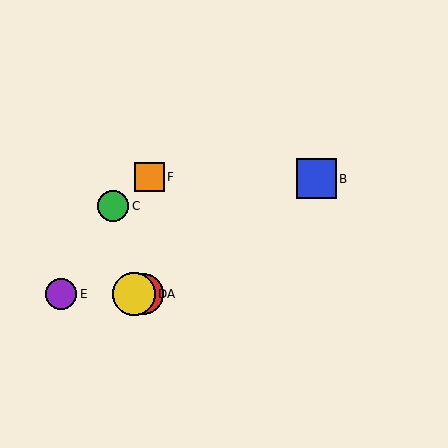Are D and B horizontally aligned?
No, D is at y≈294 and B is at y≈179.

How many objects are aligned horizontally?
3 objects (A, D, E) are aligned horizontally.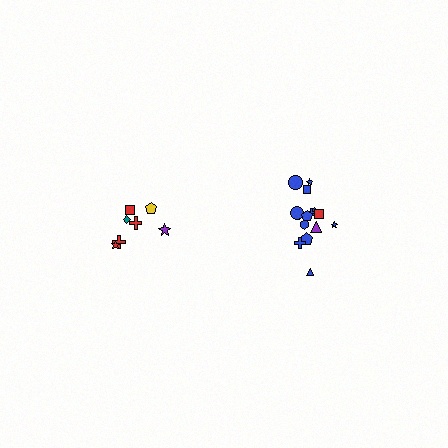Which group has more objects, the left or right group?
The right group.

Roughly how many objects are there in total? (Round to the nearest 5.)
Roughly 20 objects in total.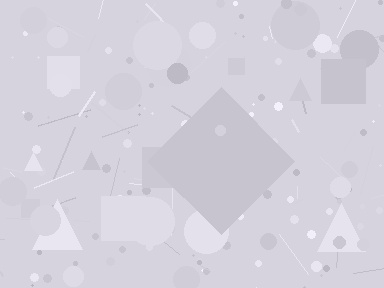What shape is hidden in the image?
A diamond is hidden in the image.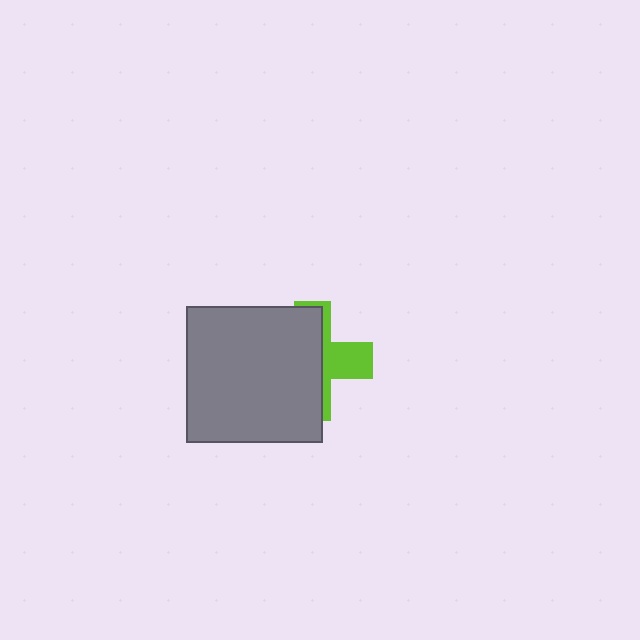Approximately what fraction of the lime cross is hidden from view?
Roughly 65% of the lime cross is hidden behind the gray square.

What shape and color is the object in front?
The object in front is a gray square.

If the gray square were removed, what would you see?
You would see the complete lime cross.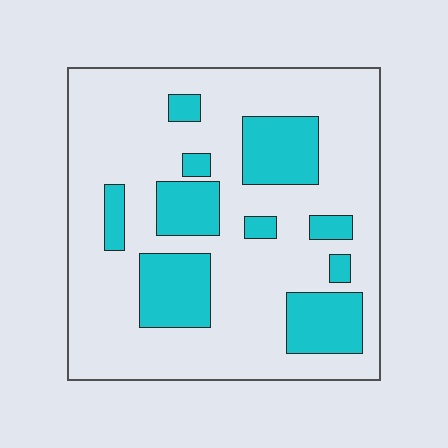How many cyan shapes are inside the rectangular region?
10.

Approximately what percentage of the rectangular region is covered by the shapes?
Approximately 25%.